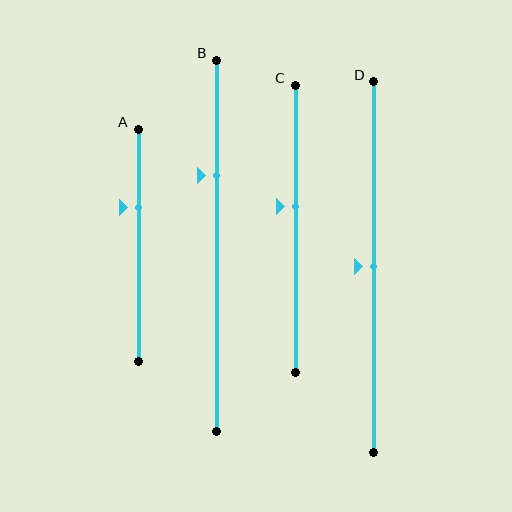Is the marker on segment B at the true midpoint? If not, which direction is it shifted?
No, the marker on segment B is shifted upward by about 19% of the segment length.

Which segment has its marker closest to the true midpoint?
Segment D has its marker closest to the true midpoint.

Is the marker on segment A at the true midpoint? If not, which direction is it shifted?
No, the marker on segment A is shifted upward by about 16% of the segment length.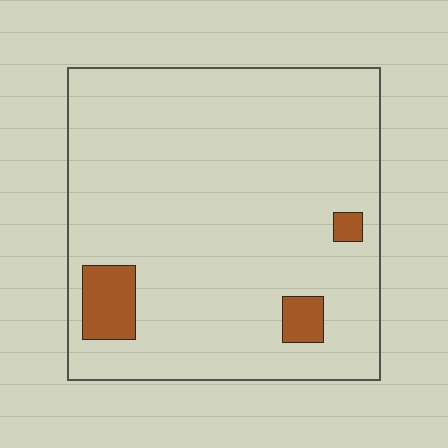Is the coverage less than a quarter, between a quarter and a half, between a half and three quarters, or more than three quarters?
Less than a quarter.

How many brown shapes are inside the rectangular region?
3.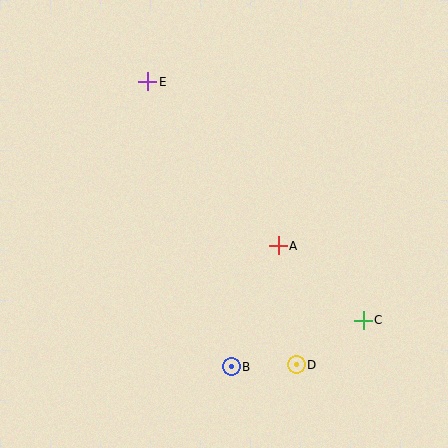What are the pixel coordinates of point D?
Point D is at (296, 365).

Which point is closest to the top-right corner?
Point A is closest to the top-right corner.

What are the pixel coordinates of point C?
Point C is at (363, 320).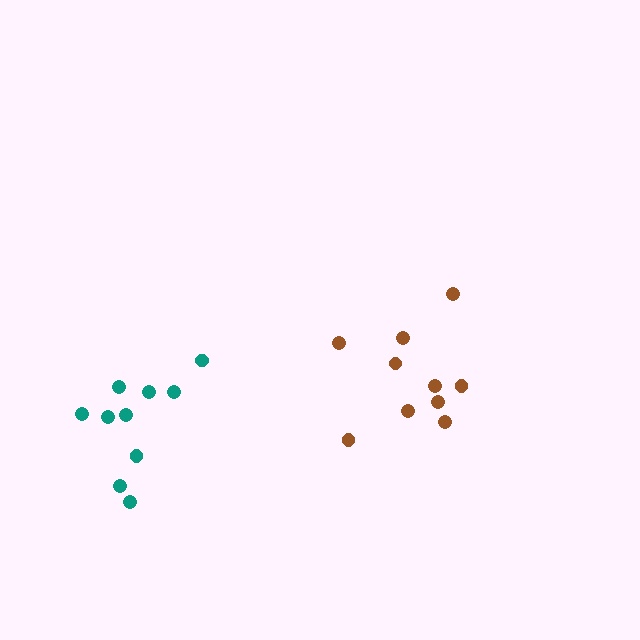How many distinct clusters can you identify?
There are 2 distinct clusters.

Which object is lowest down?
The teal cluster is bottommost.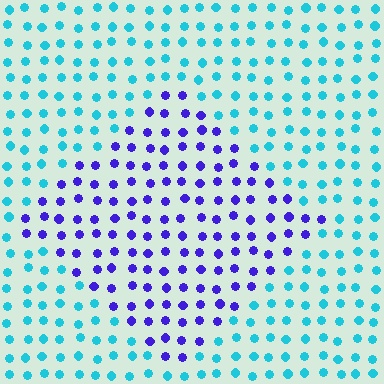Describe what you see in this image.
The image is filled with small cyan elements in a uniform arrangement. A diamond-shaped region is visible where the elements are tinted to a slightly different hue, forming a subtle color boundary.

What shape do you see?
I see a diamond.